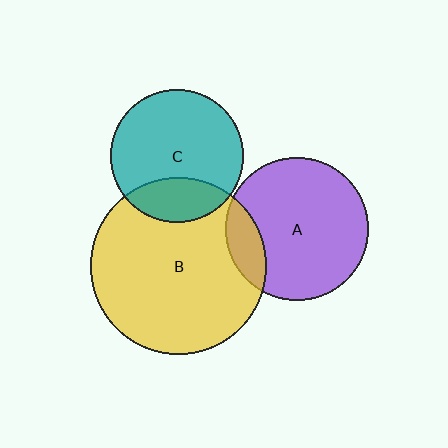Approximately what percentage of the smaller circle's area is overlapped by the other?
Approximately 15%.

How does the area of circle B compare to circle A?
Approximately 1.5 times.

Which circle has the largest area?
Circle B (yellow).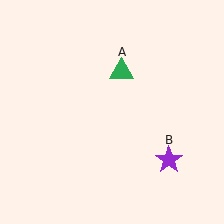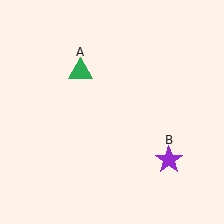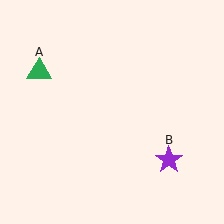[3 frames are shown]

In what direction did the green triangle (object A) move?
The green triangle (object A) moved left.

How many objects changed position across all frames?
1 object changed position: green triangle (object A).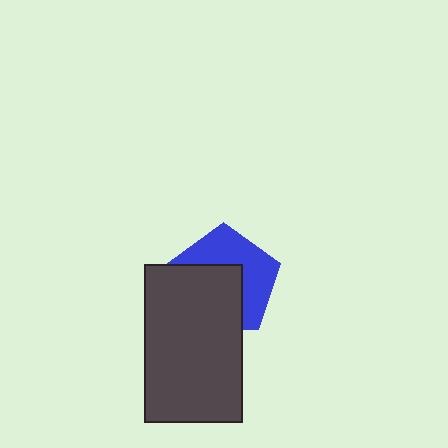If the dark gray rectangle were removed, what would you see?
You would see the complete blue pentagon.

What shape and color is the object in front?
The object in front is a dark gray rectangle.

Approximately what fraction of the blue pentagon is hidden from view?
Roughly 51% of the blue pentagon is hidden behind the dark gray rectangle.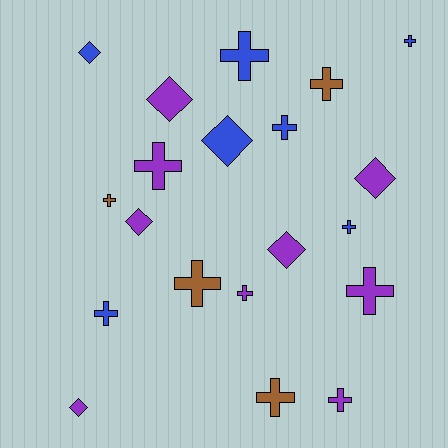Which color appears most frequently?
Purple, with 9 objects.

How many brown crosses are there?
There are 4 brown crosses.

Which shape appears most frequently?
Cross, with 13 objects.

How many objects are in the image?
There are 20 objects.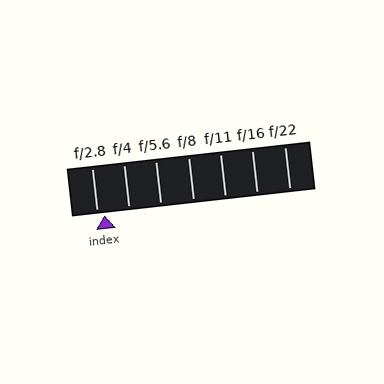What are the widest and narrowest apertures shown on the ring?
The widest aperture shown is f/2.8 and the narrowest is f/22.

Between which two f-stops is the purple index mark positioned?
The index mark is between f/2.8 and f/4.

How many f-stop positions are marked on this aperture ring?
There are 7 f-stop positions marked.